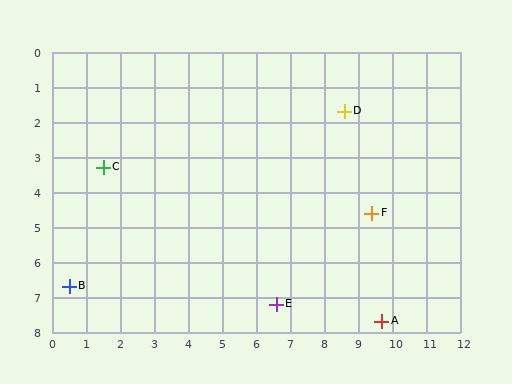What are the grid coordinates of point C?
Point C is at approximately (1.5, 3.3).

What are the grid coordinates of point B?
Point B is at approximately (0.5, 6.7).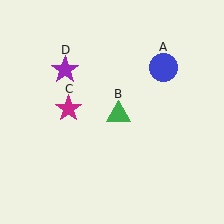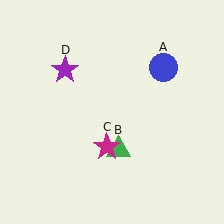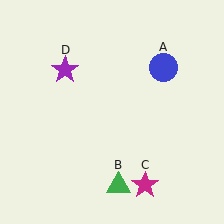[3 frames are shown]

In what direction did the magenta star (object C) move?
The magenta star (object C) moved down and to the right.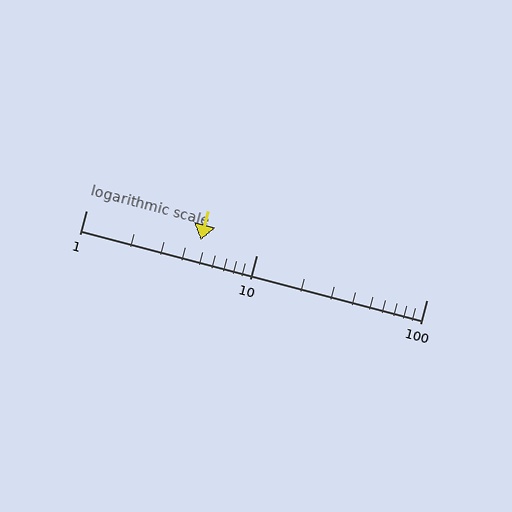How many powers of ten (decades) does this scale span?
The scale spans 2 decades, from 1 to 100.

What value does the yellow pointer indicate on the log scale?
The pointer indicates approximately 4.7.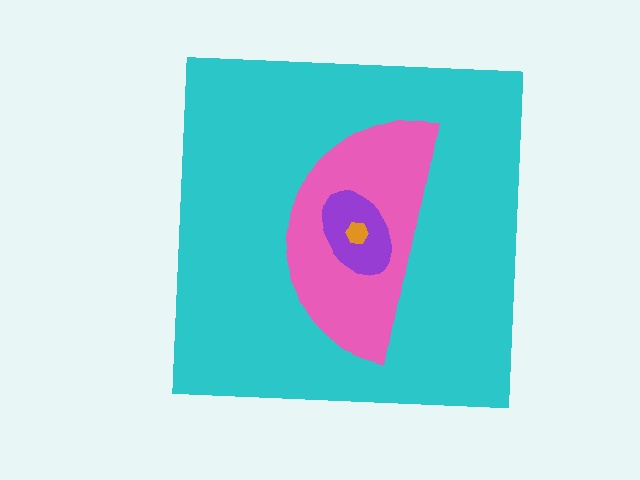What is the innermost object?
The orange hexagon.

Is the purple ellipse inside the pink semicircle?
Yes.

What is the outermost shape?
The cyan square.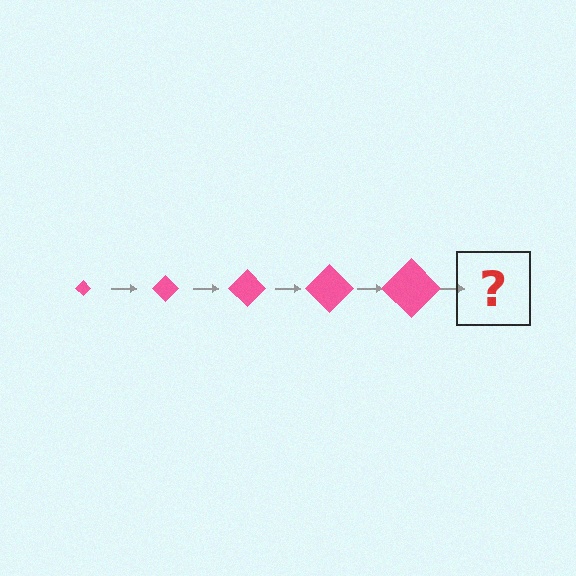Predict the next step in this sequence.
The next step is a pink diamond, larger than the previous one.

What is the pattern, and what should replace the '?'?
The pattern is that the diamond gets progressively larger each step. The '?' should be a pink diamond, larger than the previous one.